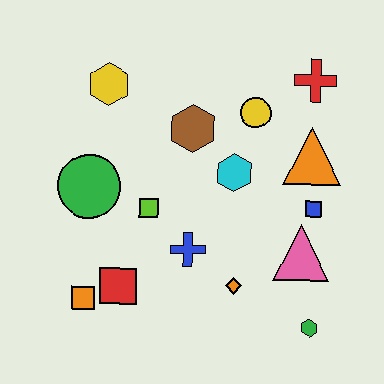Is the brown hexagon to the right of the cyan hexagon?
No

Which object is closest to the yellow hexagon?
The brown hexagon is closest to the yellow hexagon.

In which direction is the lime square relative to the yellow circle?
The lime square is to the left of the yellow circle.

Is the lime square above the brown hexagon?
No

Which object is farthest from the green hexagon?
The yellow hexagon is farthest from the green hexagon.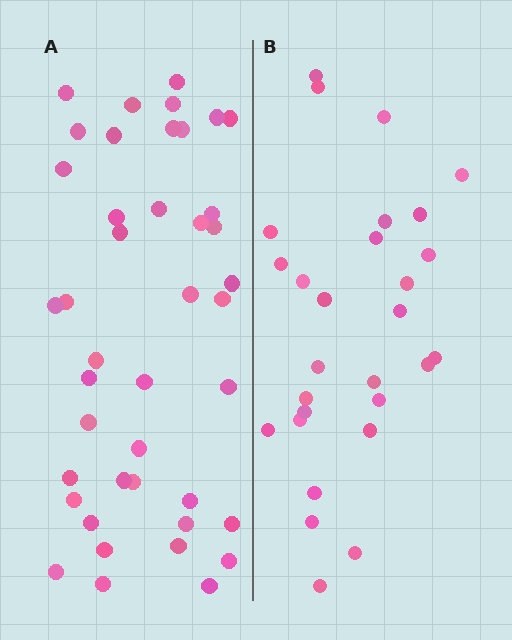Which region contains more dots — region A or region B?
Region A (the left region) has more dots.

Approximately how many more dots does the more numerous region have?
Region A has approximately 15 more dots than region B.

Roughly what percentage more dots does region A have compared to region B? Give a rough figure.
About 50% more.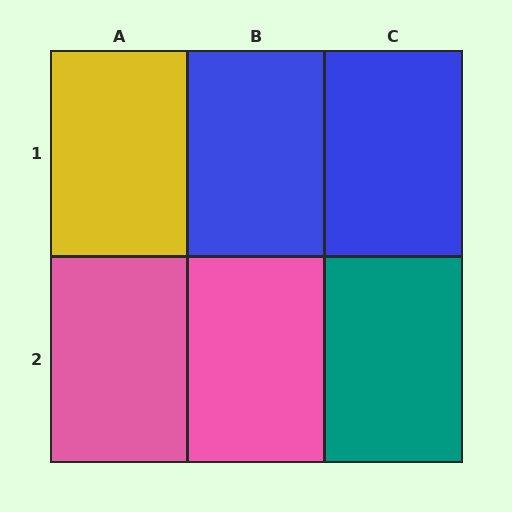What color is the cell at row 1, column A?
Yellow.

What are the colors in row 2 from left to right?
Pink, pink, teal.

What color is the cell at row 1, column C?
Blue.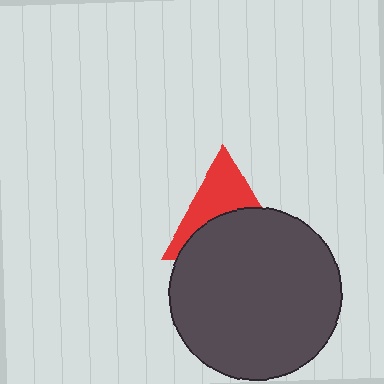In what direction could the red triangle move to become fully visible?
The red triangle could move up. That would shift it out from behind the dark gray circle entirely.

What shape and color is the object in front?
The object in front is a dark gray circle.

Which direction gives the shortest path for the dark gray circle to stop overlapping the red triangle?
Moving down gives the shortest separation.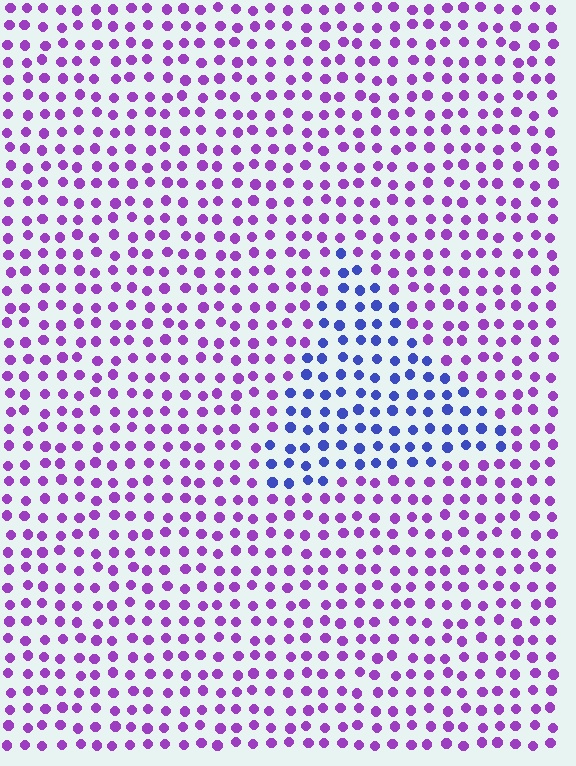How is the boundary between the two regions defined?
The boundary is defined purely by a slight shift in hue (about 51 degrees). Spacing, size, and orientation are identical on both sides.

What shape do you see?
I see a triangle.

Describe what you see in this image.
The image is filled with small purple elements in a uniform arrangement. A triangle-shaped region is visible where the elements are tinted to a slightly different hue, forming a subtle color boundary.